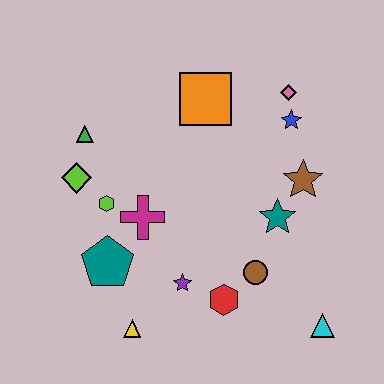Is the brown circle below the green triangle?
Yes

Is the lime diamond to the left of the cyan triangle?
Yes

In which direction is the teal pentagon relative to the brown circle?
The teal pentagon is to the left of the brown circle.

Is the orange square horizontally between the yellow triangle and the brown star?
Yes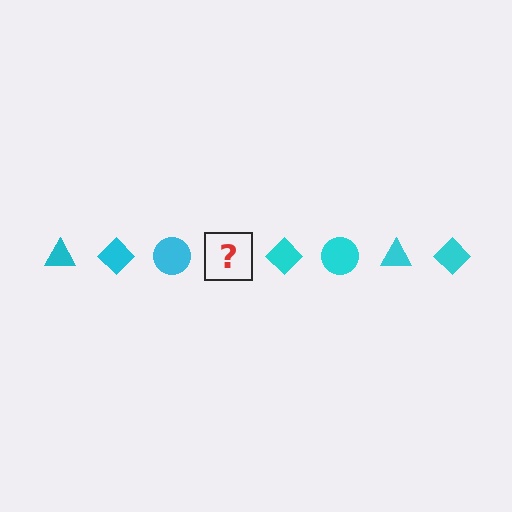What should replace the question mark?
The question mark should be replaced with a cyan triangle.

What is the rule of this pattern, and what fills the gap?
The rule is that the pattern cycles through triangle, diamond, circle shapes in cyan. The gap should be filled with a cyan triangle.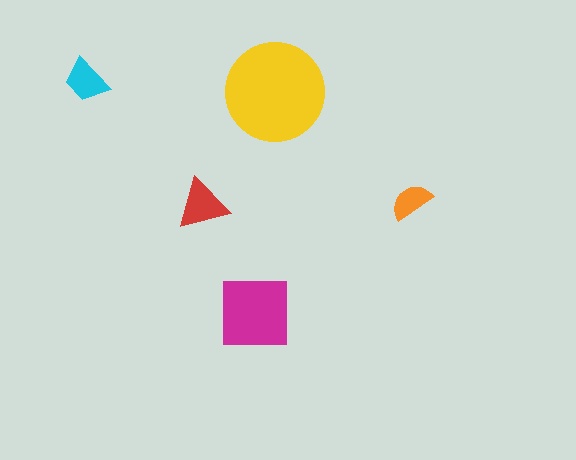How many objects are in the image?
There are 5 objects in the image.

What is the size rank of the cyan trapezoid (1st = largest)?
4th.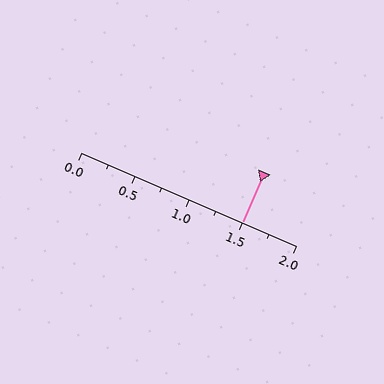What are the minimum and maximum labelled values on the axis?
The axis runs from 0.0 to 2.0.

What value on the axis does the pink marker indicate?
The marker indicates approximately 1.5.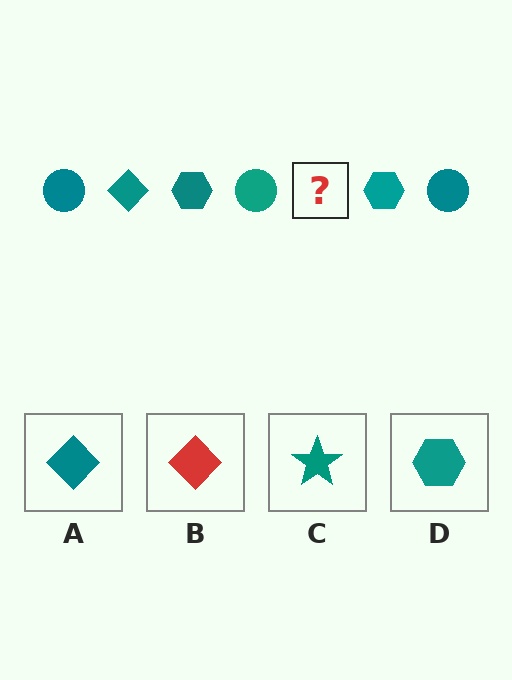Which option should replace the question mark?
Option A.